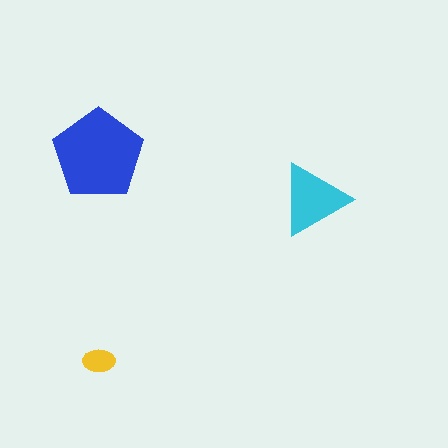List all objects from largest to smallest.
The blue pentagon, the cyan triangle, the yellow ellipse.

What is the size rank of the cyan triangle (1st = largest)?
2nd.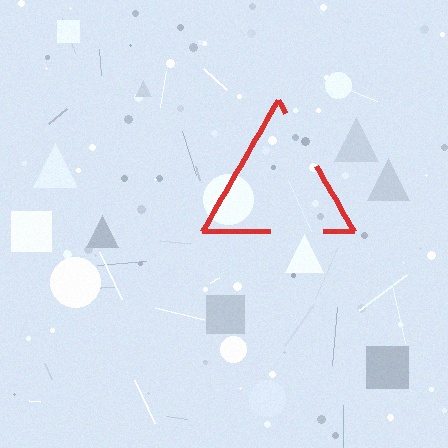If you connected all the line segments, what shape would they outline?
They would outline a triangle.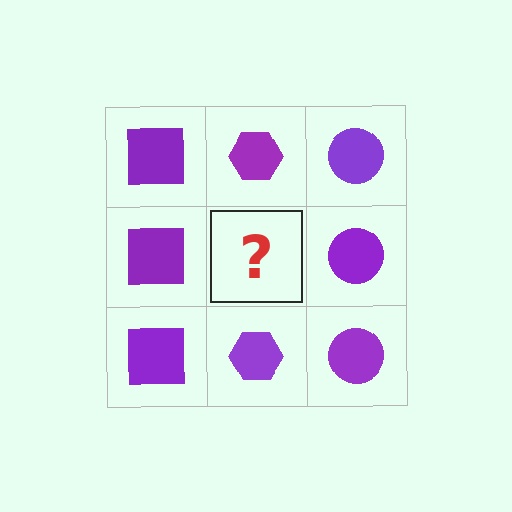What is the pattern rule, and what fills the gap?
The rule is that each column has a consistent shape. The gap should be filled with a purple hexagon.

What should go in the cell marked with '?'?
The missing cell should contain a purple hexagon.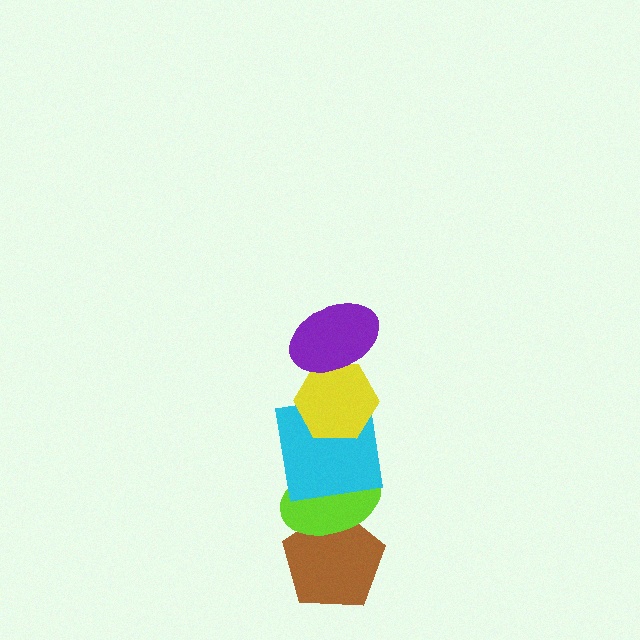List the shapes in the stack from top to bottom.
From top to bottom: the purple ellipse, the yellow hexagon, the cyan square, the lime ellipse, the brown pentagon.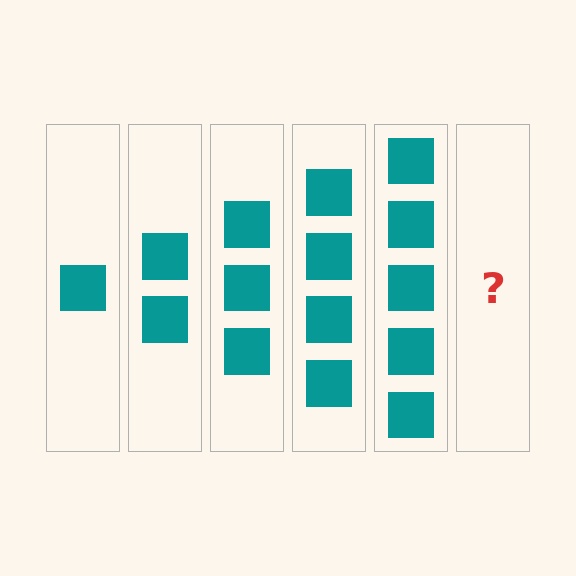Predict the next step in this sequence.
The next step is 6 squares.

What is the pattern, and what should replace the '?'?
The pattern is that each step adds one more square. The '?' should be 6 squares.